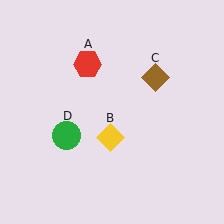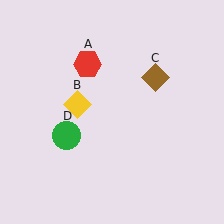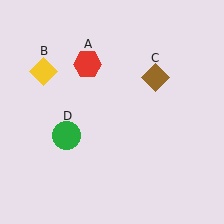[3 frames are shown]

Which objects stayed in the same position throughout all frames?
Red hexagon (object A) and brown diamond (object C) and green circle (object D) remained stationary.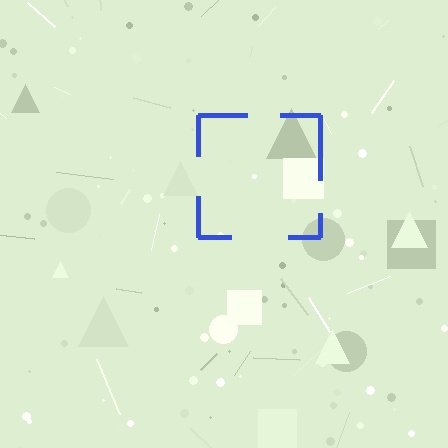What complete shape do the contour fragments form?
The contour fragments form a square.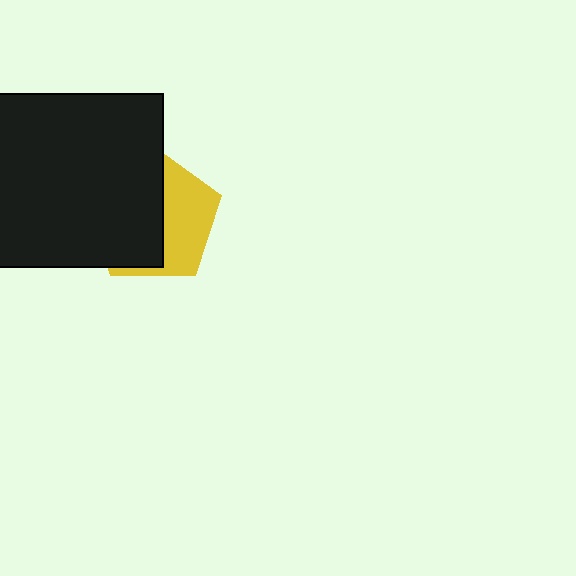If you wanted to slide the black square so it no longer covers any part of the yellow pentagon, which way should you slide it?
Slide it left — that is the most direct way to separate the two shapes.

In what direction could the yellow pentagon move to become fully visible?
The yellow pentagon could move right. That would shift it out from behind the black square entirely.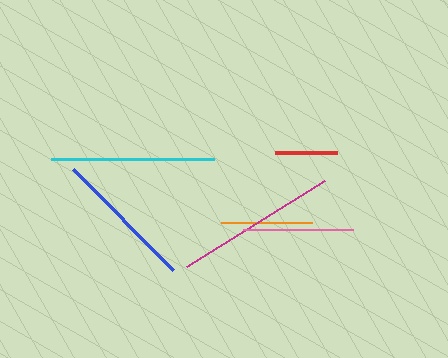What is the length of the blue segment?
The blue segment is approximately 142 pixels long.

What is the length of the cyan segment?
The cyan segment is approximately 163 pixels long.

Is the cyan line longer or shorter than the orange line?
The cyan line is longer than the orange line.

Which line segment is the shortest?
The red line is the shortest at approximately 62 pixels.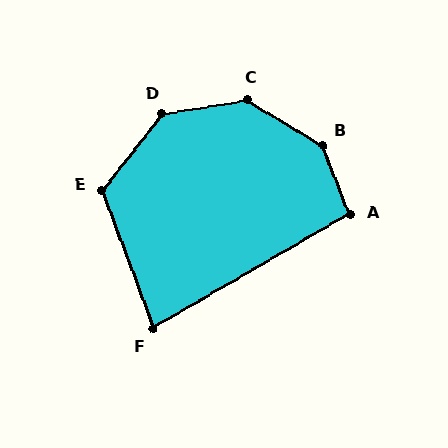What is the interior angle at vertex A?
Approximately 99 degrees (obtuse).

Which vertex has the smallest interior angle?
F, at approximately 80 degrees.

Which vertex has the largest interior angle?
B, at approximately 142 degrees.